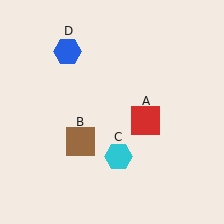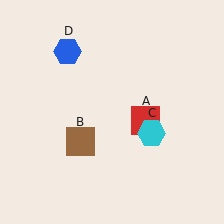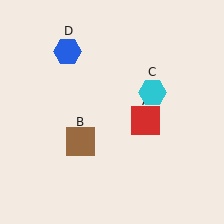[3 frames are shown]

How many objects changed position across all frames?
1 object changed position: cyan hexagon (object C).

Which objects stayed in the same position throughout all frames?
Red square (object A) and brown square (object B) and blue hexagon (object D) remained stationary.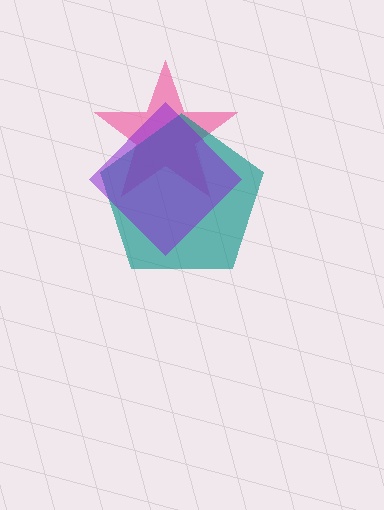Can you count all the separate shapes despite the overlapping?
Yes, there are 3 separate shapes.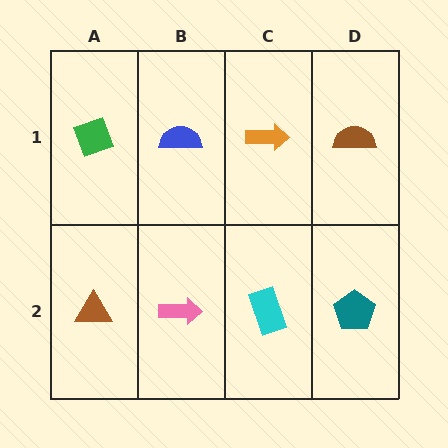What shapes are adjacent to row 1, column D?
A teal pentagon (row 2, column D), an orange arrow (row 1, column C).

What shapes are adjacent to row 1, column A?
A brown triangle (row 2, column A), a blue semicircle (row 1, column B).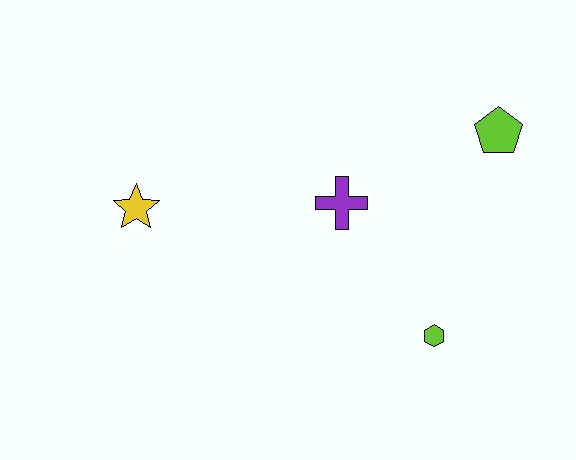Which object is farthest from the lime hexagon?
The yellow star is farthest from the lime hexagon.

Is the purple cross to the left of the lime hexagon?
Yes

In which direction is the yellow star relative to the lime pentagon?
The yellow star is to the left of the lime pentagon.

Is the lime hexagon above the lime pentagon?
No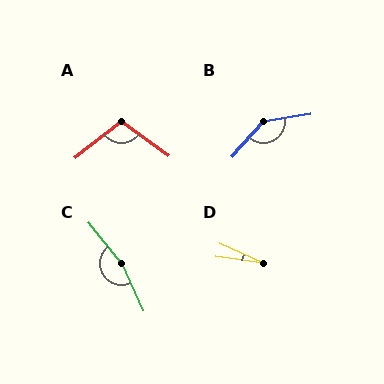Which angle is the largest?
C, at approximately 166 degrees.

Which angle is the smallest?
D, at approximately 16 degrees.